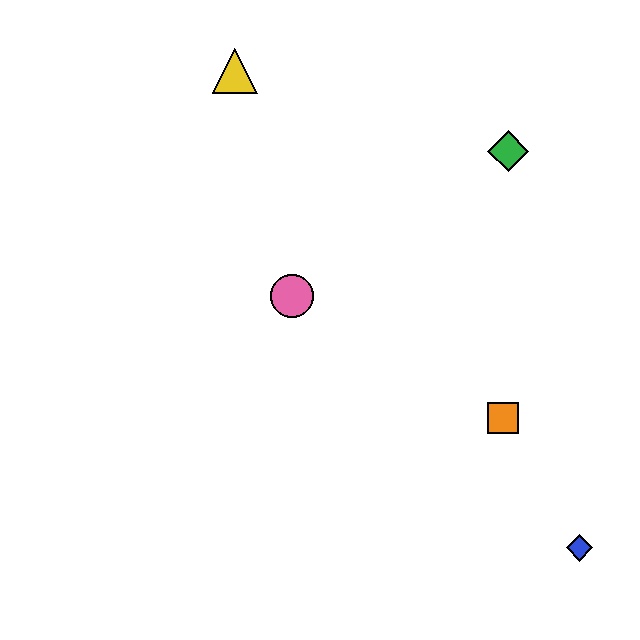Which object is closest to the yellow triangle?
The pink circle is closest to the yellow triangle.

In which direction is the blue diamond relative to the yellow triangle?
The blue diamond is below the yellow triangle.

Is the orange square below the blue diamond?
No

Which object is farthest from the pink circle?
The blue diamond is farthest from the pink circle.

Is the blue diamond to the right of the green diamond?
Yes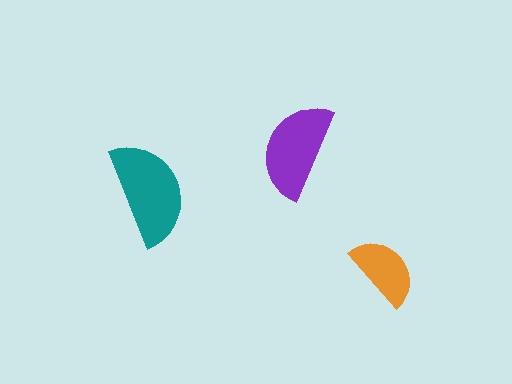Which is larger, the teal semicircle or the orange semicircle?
The teal one.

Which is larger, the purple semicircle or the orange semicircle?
The purple one.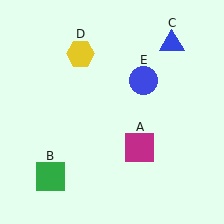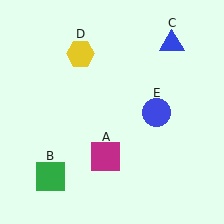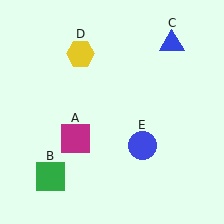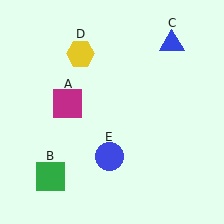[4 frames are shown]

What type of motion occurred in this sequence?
The magenta square (object A), blue circle (object E) rotated clockwise around the center of the scene.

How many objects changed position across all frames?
2 objects changed position: magenta square (object A), blue circle (object E).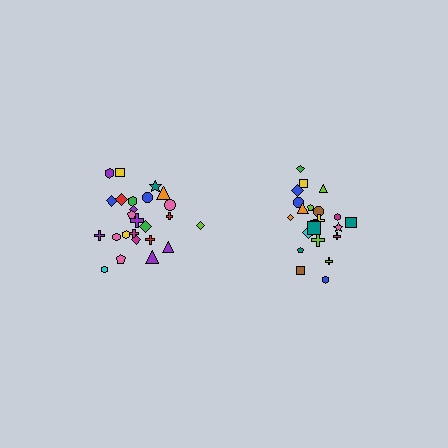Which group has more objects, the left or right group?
The left group.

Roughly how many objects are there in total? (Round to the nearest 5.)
Roughly 45 objects in total.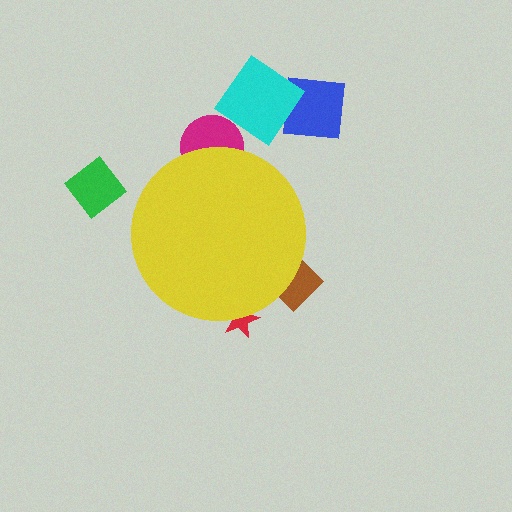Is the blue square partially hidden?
No, the blue square is fully visible.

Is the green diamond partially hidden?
No, the green diamond is fully visible.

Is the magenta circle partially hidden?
Yes, the magenta circle is partially hidden behind the yellow circle.